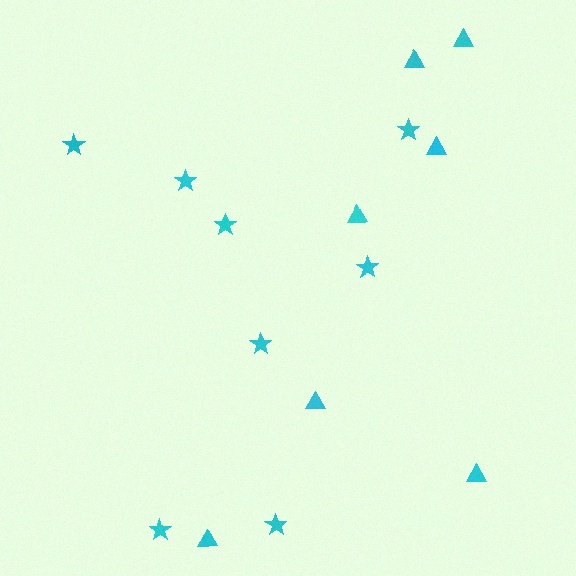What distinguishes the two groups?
There are 2 groups: one group of stars (8) and one group of triangles (7).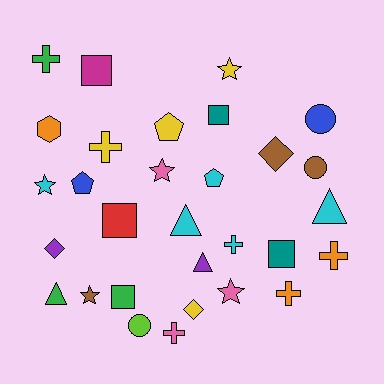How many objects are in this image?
There are 30 objects.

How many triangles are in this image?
There are 4 triangles.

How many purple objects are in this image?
There are 2 purple objects.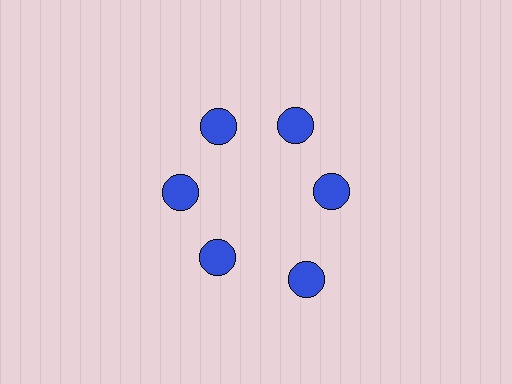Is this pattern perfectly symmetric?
No. The 6 blue circles are arranged in a ring, but one element near the 5 o'clock position is pushed outward from the center, breaking the 6-fold rotational symmetry.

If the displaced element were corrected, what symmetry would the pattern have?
It would have 6-fold rotational symmetry — the pattern would map onto itself every 60 degrees.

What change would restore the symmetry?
The symmetry would be restored by moving it inward, back onto the ring so that all 6 circles sit at equal angles and equal distance from the center.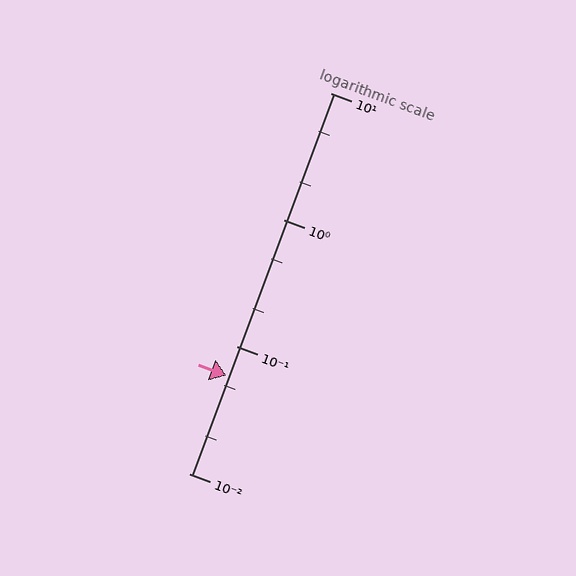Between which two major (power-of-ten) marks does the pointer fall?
The pointer is between 0.01 and 0.1.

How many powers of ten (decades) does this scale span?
The scale spans 3 decades, from 0.01 to 10.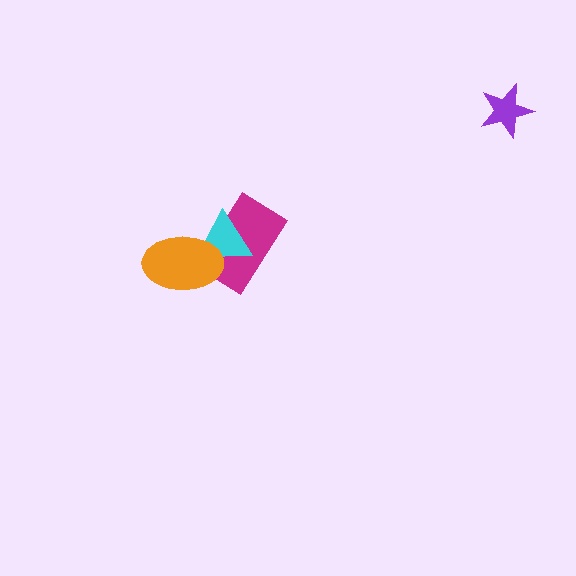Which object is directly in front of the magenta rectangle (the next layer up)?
The cyan triangle is directly in front of the magenta rectangle.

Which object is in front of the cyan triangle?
The orange ellipse is in front of the cyan triangle.